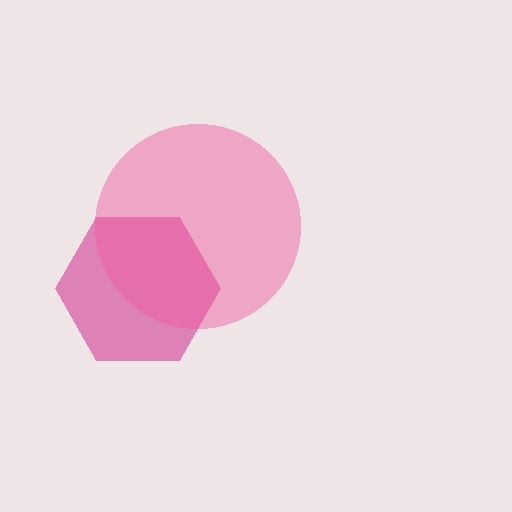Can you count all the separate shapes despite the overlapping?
Yes, there are 2 separate shapes.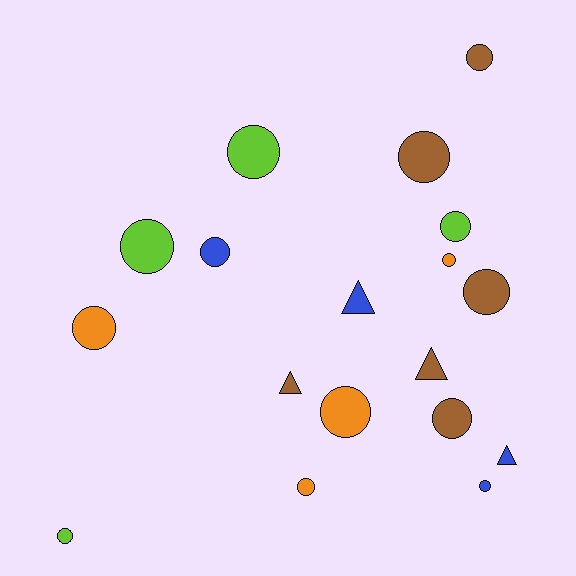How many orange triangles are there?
There are no orange triangles.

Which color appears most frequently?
Brown, with 6 objects.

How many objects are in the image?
There are 18 objects.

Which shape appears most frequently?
Circle, with 14 objects.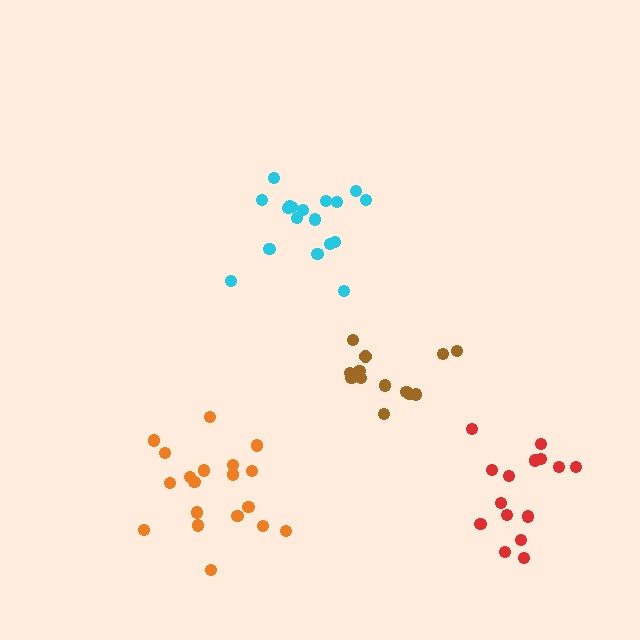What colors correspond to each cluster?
The clusters are colored: orange, brown, red, cyan.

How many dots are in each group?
Group 1: 19 dots, Group 2: 13 dots, Group 3: 15 dots, Group 4: 18 dots (65 total).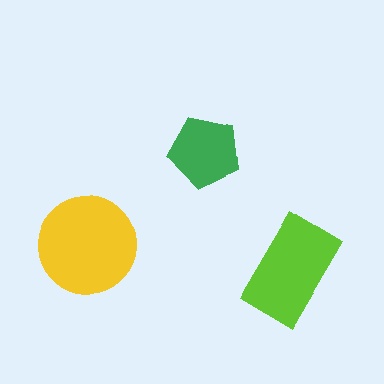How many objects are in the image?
There are 3 objects in the image.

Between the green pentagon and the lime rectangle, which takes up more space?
The lime rectangle.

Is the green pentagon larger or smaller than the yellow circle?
Smaller.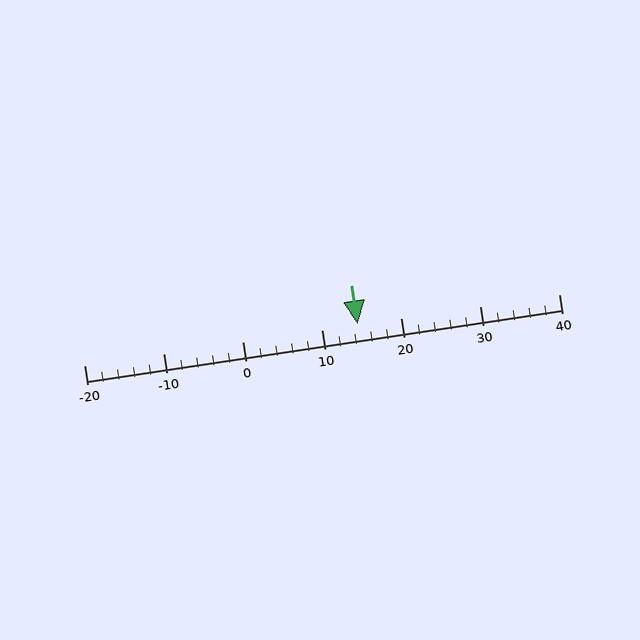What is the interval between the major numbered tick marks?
The major tick marks are spaced 10 units apart.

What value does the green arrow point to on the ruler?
The green arrow points to approximately 14.